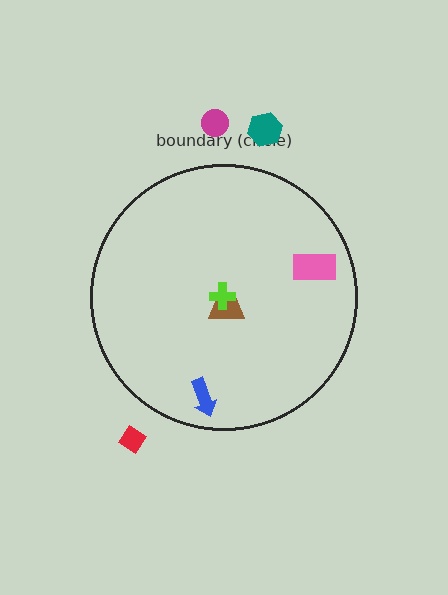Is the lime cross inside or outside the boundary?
Inside.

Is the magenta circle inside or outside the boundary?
Outside.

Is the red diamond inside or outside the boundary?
Outside.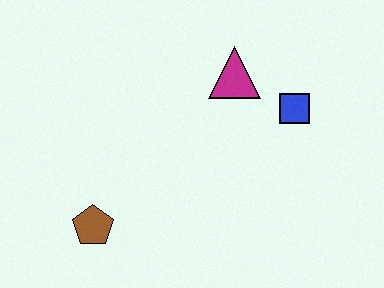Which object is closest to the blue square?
The magenta triangle is closest to the blue square.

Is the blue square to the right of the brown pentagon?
Yes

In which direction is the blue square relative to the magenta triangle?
The blue square is to the right of the magenta triangle.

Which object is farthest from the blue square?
The brown pentagon is farthest from the blue square.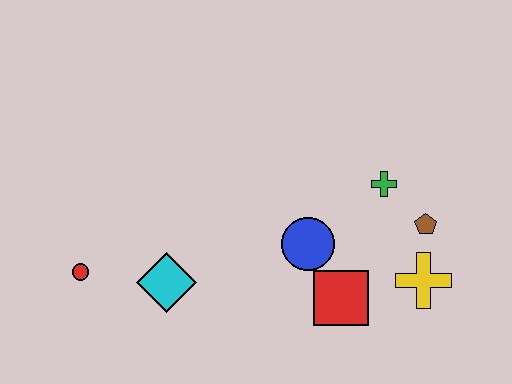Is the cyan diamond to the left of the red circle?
No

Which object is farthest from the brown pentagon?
The red circle is farthest from the brown pentagon.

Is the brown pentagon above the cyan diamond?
Yes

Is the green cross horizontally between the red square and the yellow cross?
Yes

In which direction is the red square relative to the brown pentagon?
The red square is to the left of the brown pentagon.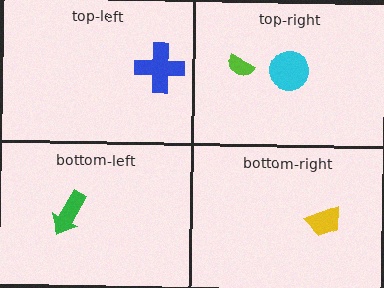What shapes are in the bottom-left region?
The green arrow.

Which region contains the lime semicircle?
The top-right region.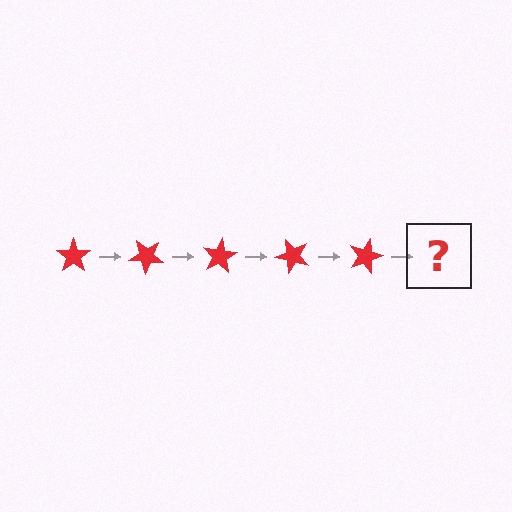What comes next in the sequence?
The next element should be a red star rotated 200 degrees.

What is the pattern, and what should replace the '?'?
The pattern is that the star rotates 40 degrees each step. The '?' should be a red star rotated 200 degrees.